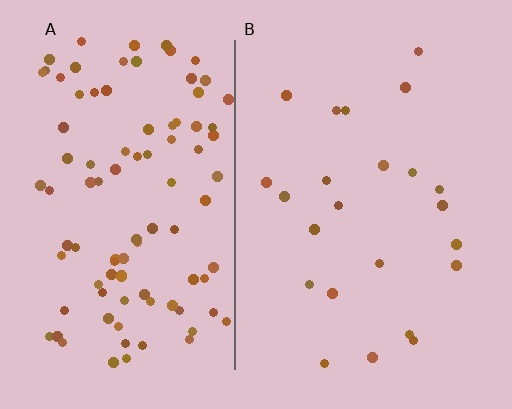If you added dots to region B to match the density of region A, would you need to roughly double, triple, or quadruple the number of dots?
Approximately quadruple.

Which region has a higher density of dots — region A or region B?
A (the left).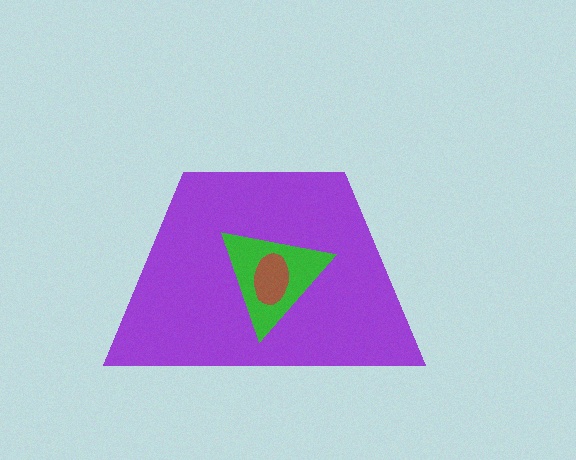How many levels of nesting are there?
3.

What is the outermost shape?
The purple trapezoid.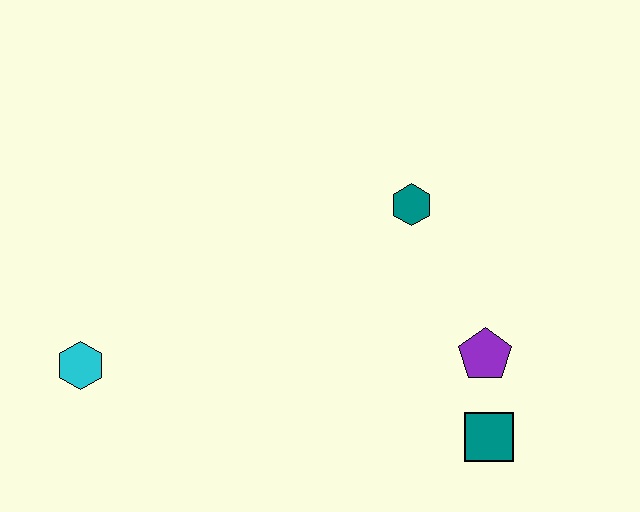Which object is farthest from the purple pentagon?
The cyan hexagon is farthest from the purple pentagon.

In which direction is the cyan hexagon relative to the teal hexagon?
The cyan hexagon is to the left of the teal hexagon.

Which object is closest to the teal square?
The purple pentagon is closest to the teal square.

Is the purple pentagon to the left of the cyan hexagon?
No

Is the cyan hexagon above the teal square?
Yes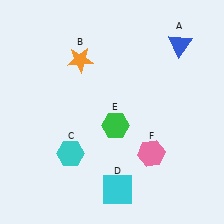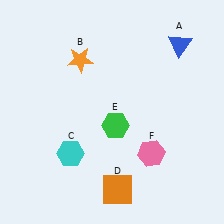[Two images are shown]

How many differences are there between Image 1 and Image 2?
There is 1 difference between the two images.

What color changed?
The square (D) changed from cyan in Image 1 to orange in Image 2.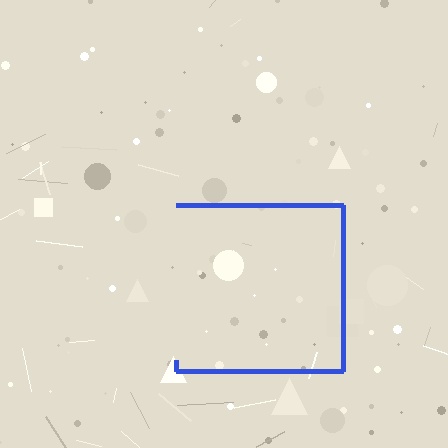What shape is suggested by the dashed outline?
The dashed outline suggests a square.